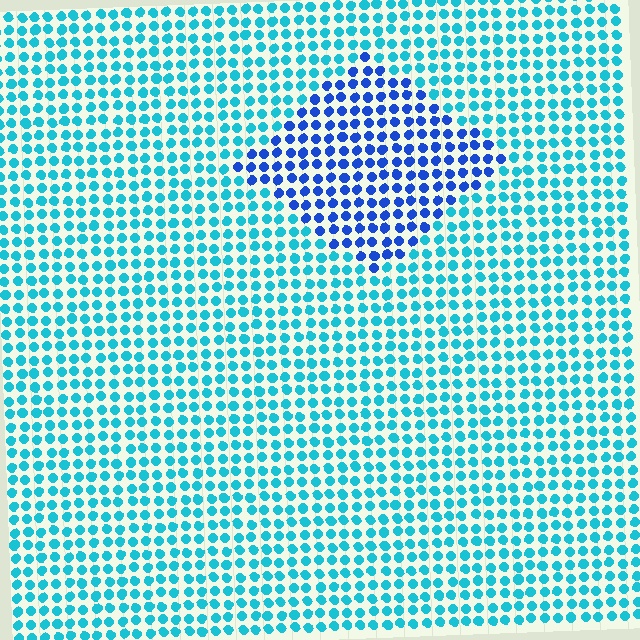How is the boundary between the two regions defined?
The boundary is defined purely by a slight shift in hue (about 40 degrees). Spacing, size, and orientation are identical on both sides.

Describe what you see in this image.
The image is filled with small cyan elements in a uniform arrangement. A diamond-shaped region is visible where the elements are tinted to a slightly different hue, forming a subtle color boundary.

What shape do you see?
I see a diamond.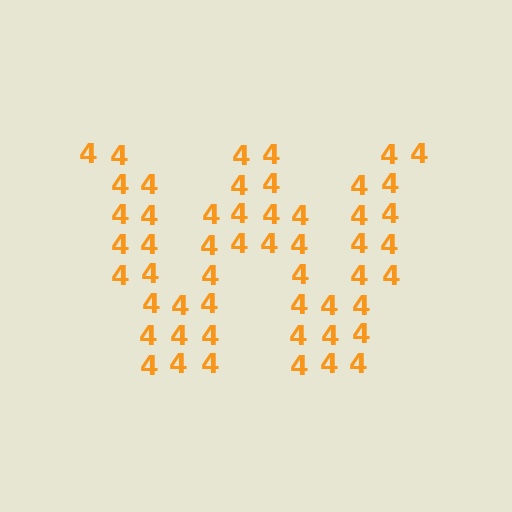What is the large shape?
The large shape is the letter W.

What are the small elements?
The small elements are digit 4's.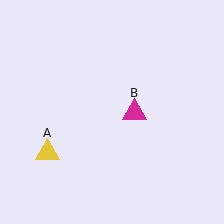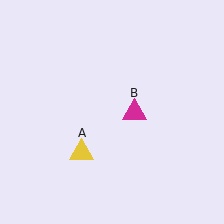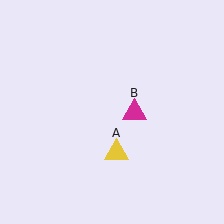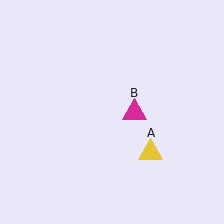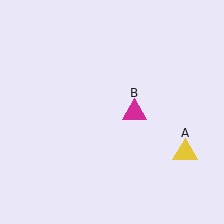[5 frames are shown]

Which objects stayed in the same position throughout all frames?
Magenta triangle (object B) remained stationary.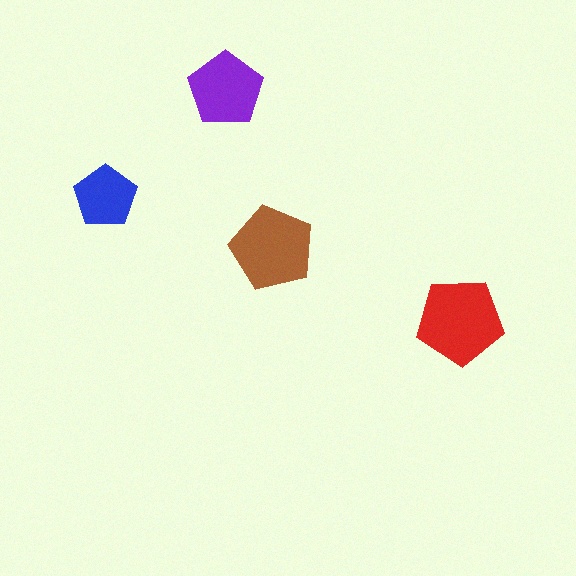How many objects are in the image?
There are 4 objects in the image.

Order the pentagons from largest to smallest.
the red one, the brown one, the purple one, the blue one.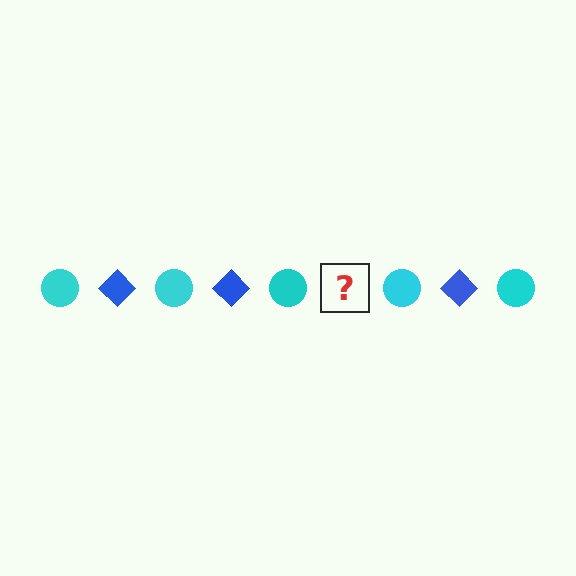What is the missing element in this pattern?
The missing element is a blue diamond.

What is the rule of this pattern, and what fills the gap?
The rule is that the pattern alternates between cyan circle and blue diamond. The gap should be filled with a blue diamond.